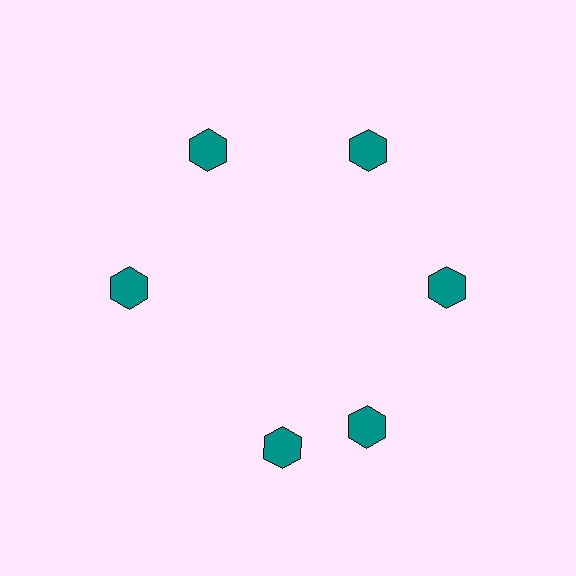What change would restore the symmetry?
The symmetry would be restored by rotating it back into even spacing with its neighbors so that all 6 hexagons sit at equal angles and equal distance from the center.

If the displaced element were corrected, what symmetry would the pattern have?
It would have 6-fold rotational symmetry — the pattern would map onto itself every 60 degrees.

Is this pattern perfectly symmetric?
No. The 6 teal hexagons are arranged in a ring, but one element near the 7 o'clock position is rotated out of alignment along the ring, breaking the 6-fold rotational symmetry.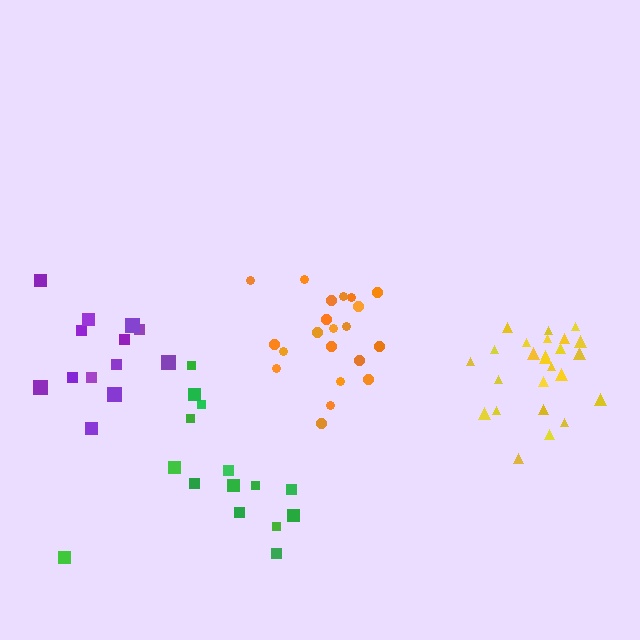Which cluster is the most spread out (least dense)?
Purple.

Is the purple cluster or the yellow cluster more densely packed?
Yellow.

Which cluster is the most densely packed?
Yellow.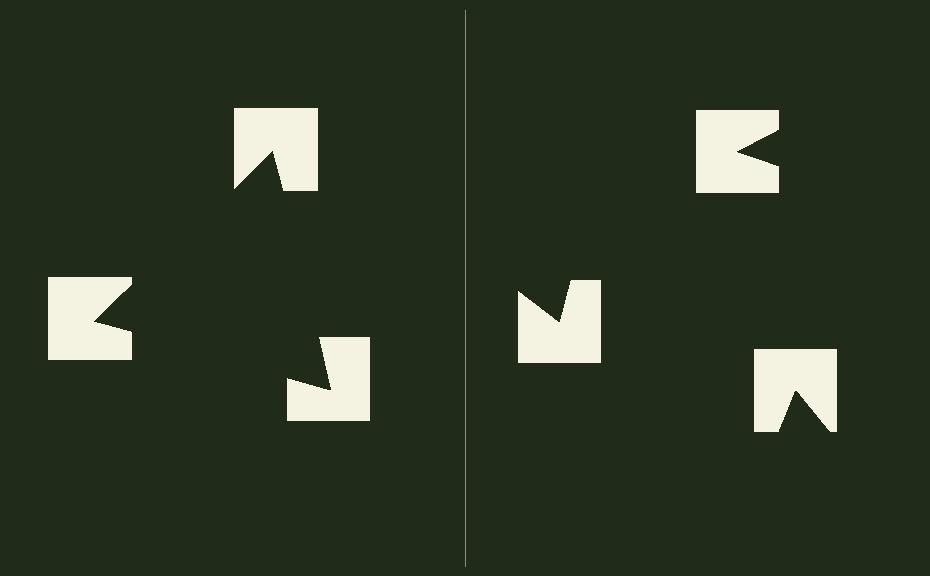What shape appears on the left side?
An illusory triangle.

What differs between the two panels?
The notched squares are positioned identically on both sides; only the wedge orientations differ. On the left they align to a triangle; on the right they are misaligned.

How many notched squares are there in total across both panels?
6 — 3 on each side.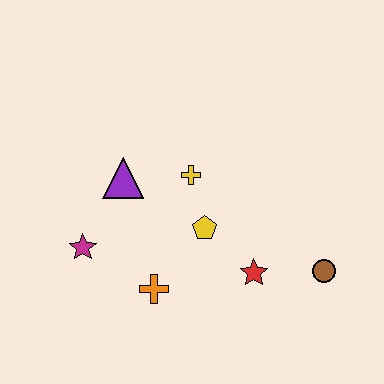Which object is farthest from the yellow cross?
The brown circle is farthest from the yellow cross.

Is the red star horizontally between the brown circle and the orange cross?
Yes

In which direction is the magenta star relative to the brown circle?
The magenta star is to the left of the brown circle.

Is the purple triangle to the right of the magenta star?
Yes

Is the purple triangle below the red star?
No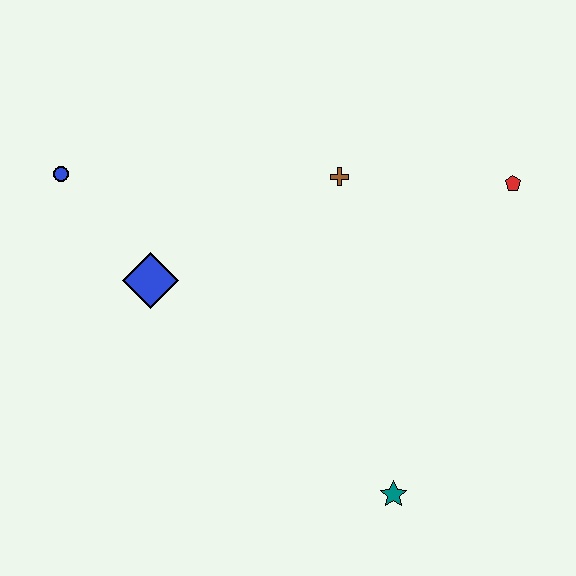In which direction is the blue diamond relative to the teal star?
The blue diamond is to the left of the teal star.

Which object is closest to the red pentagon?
The brown cross is closest to the red pentagon.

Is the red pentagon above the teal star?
Yes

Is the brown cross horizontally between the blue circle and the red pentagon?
Yes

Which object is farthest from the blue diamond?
The red pentagon is farthest from the blue diamond.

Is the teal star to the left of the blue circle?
No